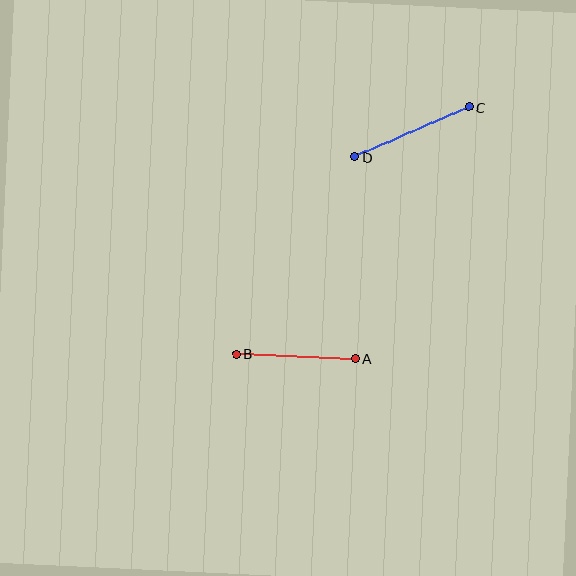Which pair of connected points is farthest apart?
Points C and D are farthest apart.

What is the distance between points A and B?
The distance is approximately 119 pixels.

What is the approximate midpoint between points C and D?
The midpoint is at approximately (412, 132) pixels.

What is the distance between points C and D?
The distance is approximately 124 pixels.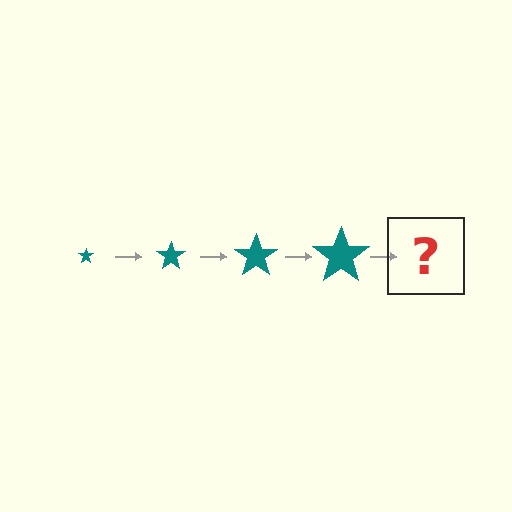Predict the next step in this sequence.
The next step is a teal star, larger than the previous one.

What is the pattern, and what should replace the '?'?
The pattern is that the star gets progressively larger each step. The '?' should be a teal star, larger than the previous one.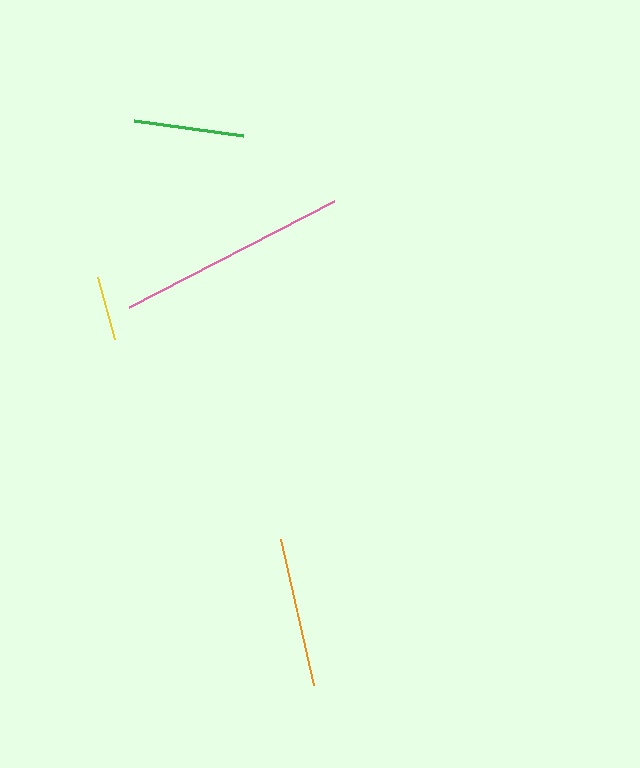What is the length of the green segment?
The green segment is approximately 111 pixels long.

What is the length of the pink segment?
The pink segment is approximately 231 pixels long.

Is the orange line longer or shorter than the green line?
The orange line is longer than the green line.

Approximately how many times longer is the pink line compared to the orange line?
The pink line is approximately 1.5 times the length of the orange line.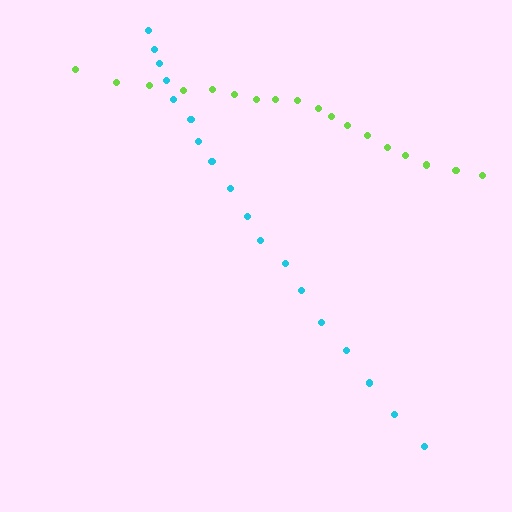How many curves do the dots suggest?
There are 2 distinct paths.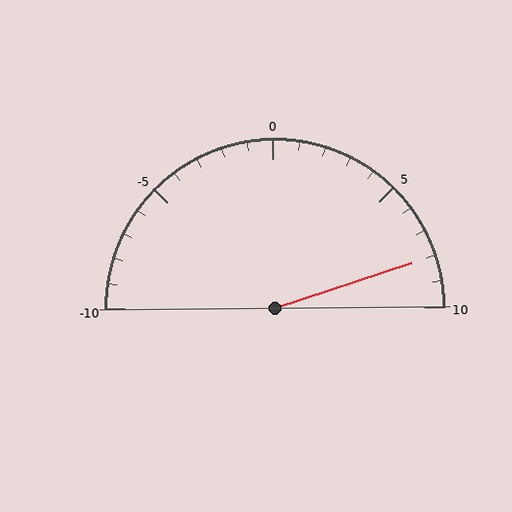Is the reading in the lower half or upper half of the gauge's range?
The reading is in the upper half of the range (-10 to 10).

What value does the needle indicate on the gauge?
The needle indicates approximately 8.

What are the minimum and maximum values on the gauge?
The gauge ranges from -10 to 10.